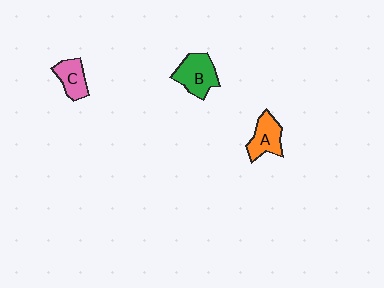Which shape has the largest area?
Shape B (green).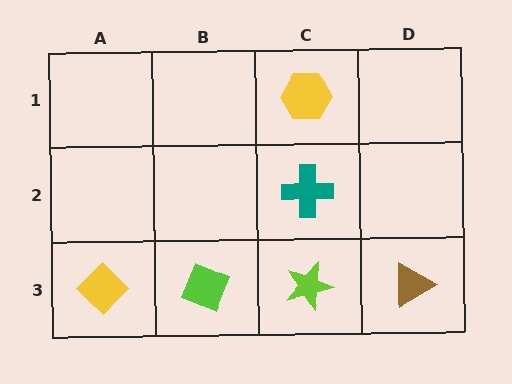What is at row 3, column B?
A lime diamond.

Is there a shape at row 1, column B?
No, that cell is empty.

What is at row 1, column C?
A yellow hexagon.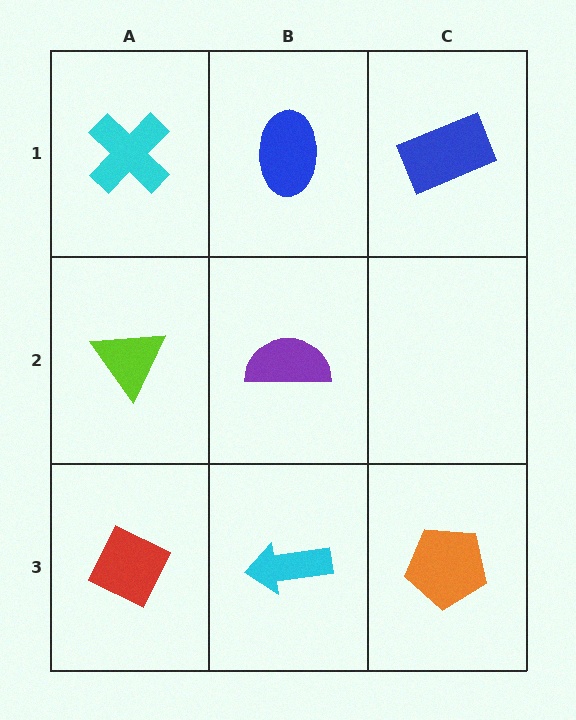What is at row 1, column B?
A blue ellipse.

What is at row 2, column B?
A purple semicircle.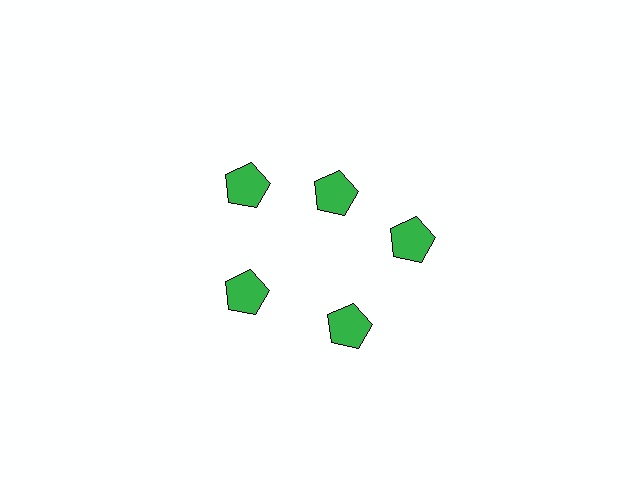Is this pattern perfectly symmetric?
No. The 5 green pentagons are arranged in a ring, but one element near the 1 o'clock position is pulled inward toward the center, breaking the 5-fold rotational symmetry.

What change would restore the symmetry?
The symmetry would be restored by moving it outward, back onto the ring so that all 5 pentagons sit at equal angles and equal distance from the center.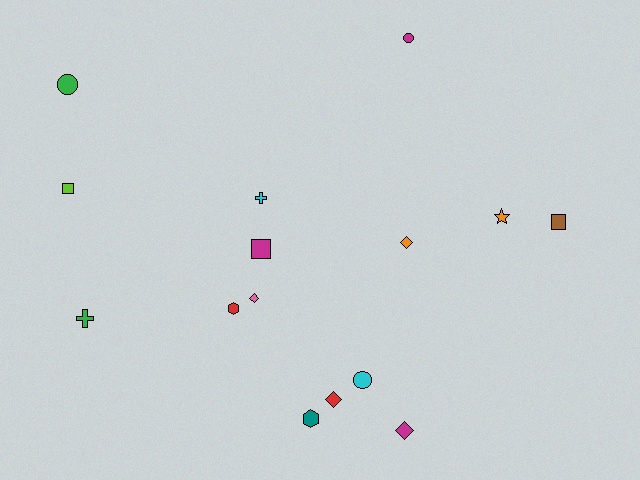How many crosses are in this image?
There are 2 crosses.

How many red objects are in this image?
There are 2 red objects.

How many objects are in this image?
There are 15 objects.